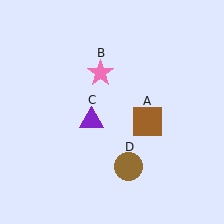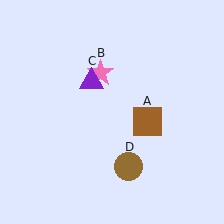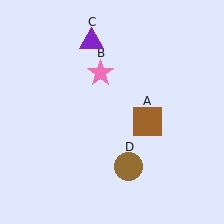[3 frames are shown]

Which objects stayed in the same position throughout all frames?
Brown square (object A) and pink star (object B) and brown circle (object D) remained stationary.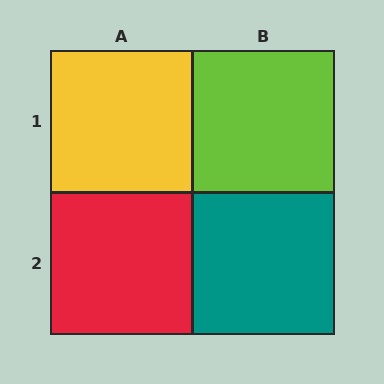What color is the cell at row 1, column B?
Lime.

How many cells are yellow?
1 cell is yellow.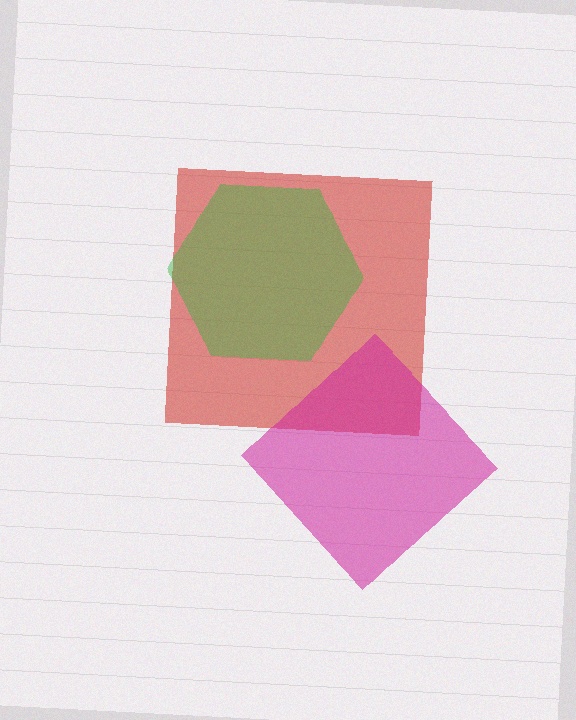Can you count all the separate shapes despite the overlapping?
Yes, there are 3 separate shapes.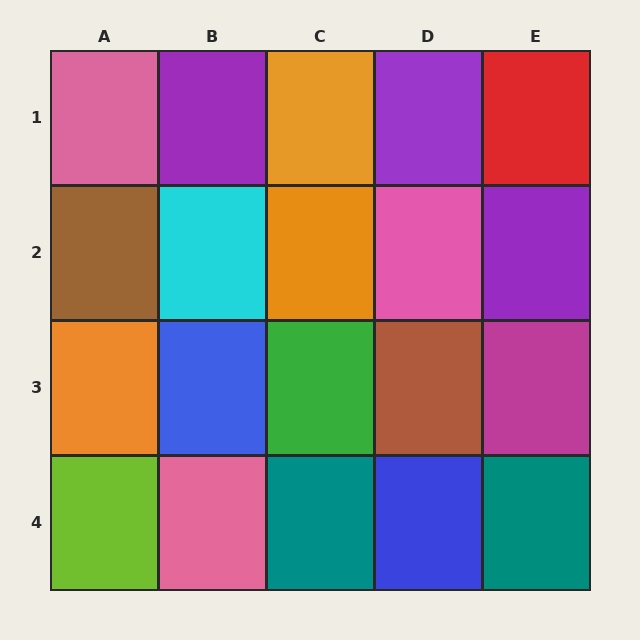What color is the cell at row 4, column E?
Teal.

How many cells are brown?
2 cells are brown.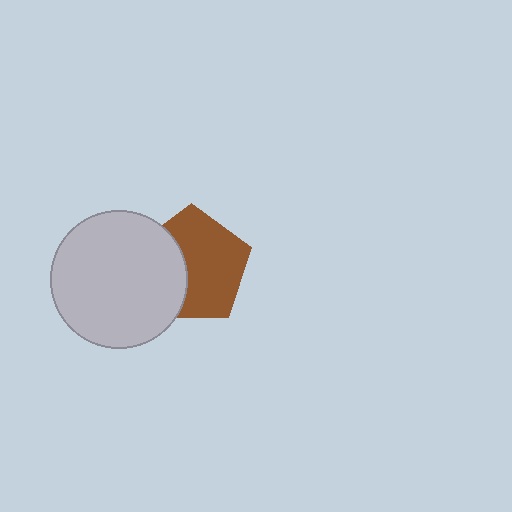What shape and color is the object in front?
The object in front is a light gray circle.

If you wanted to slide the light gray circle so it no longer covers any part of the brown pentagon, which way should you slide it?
Slide it left — that is the most direct way to separate the two shapes.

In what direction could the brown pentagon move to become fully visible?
The brown pentagon could move right. That would shift it out from behind the light gray circle entirely.